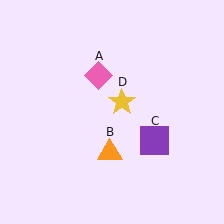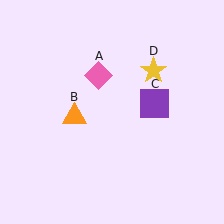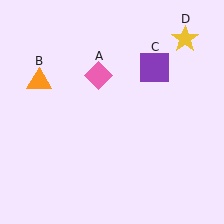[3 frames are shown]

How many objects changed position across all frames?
3 objects changed position: orange triangle (object B), purple square (object C), yellow star (object D).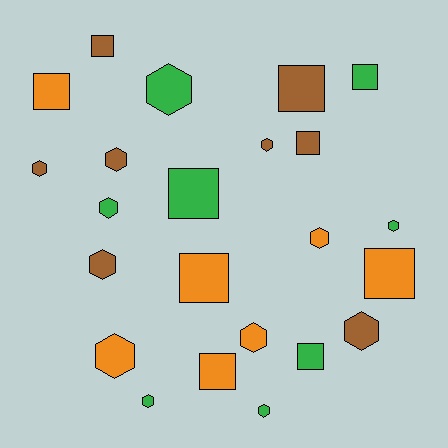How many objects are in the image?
There are 23 objects.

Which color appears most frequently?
Brown, with 8 objects.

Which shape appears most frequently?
Hexagon, with 13 objects.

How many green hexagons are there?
There are 5 green hexagons.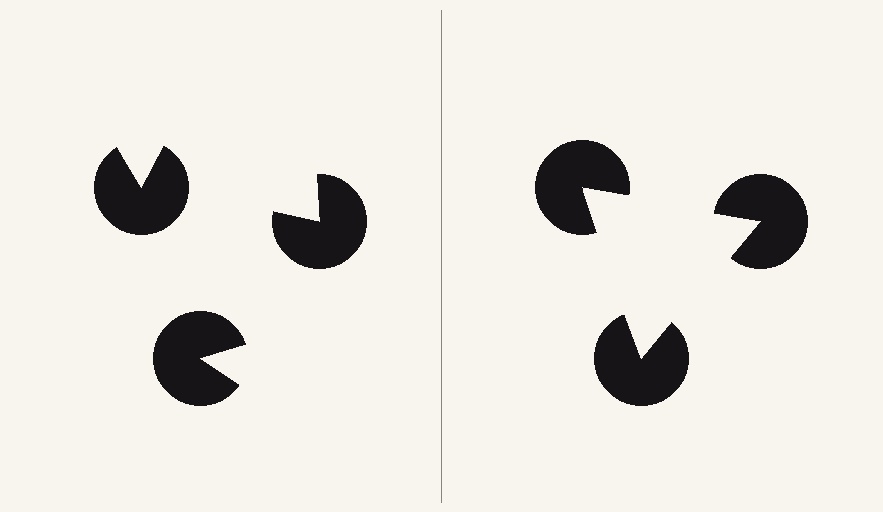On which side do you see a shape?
An illusory triangle appears on the right side. On the left side the wedge cuts are rotated, so no coherent shape forms.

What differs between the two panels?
The pac-man discs are positioned identically on both sides; only the wedge orientations differ. On the right they align to a triangle; on the left they are misaligned.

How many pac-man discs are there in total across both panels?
6 — 3 on each side.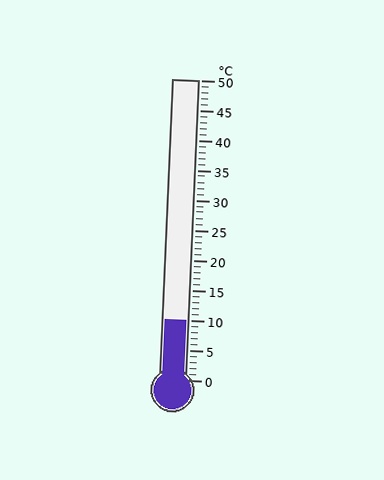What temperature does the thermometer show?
The thermometer shows approximately 10°C.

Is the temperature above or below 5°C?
The temperature is above 5°C.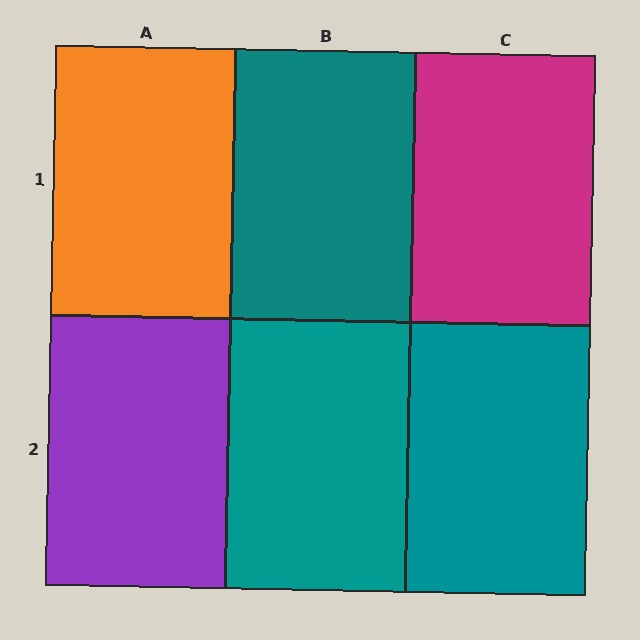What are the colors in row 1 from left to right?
Orange, teal, magenta.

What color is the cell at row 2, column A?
Purple.